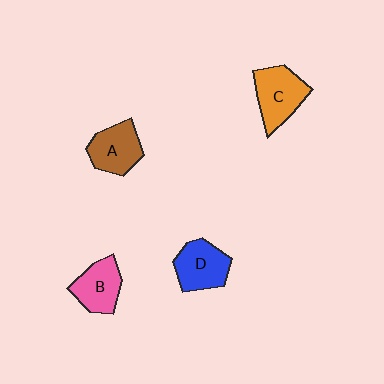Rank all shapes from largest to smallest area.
From largest to smallest: C (orange), D (blue), A (brown), B (pink).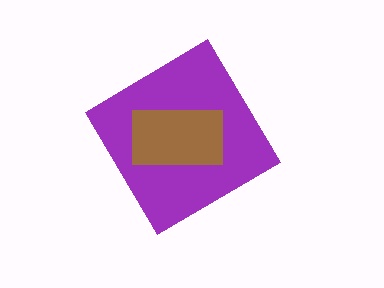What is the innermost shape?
The brown rectangle.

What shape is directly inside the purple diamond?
The brown rectangle.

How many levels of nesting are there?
2.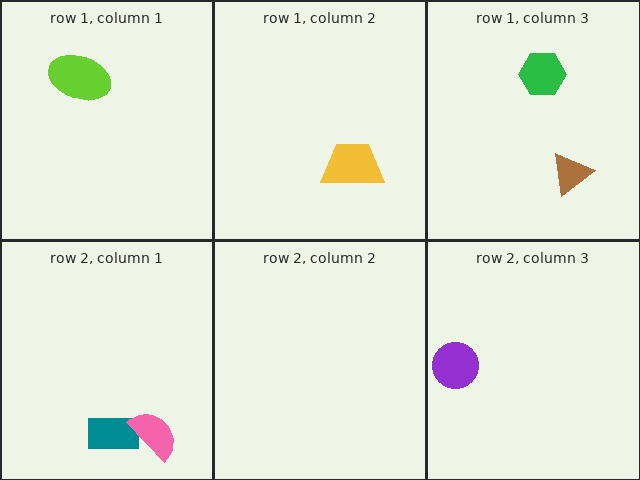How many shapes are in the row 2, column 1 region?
2.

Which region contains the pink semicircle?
The row 2, column 1 region.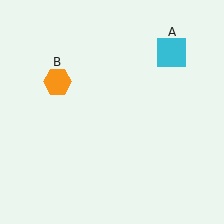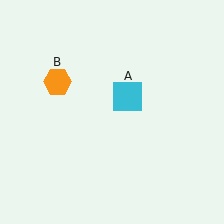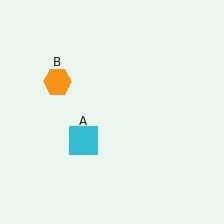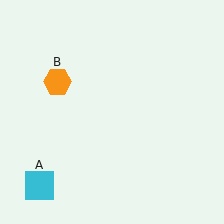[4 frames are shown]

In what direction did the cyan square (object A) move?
The cyan square (object A) moved down and to the left.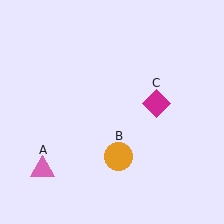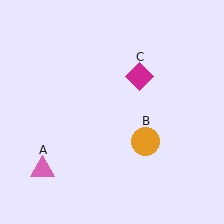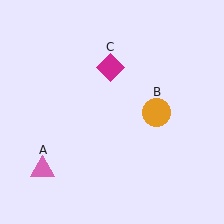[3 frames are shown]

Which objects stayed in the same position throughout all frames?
Pink triangle (object A) remained stationary.